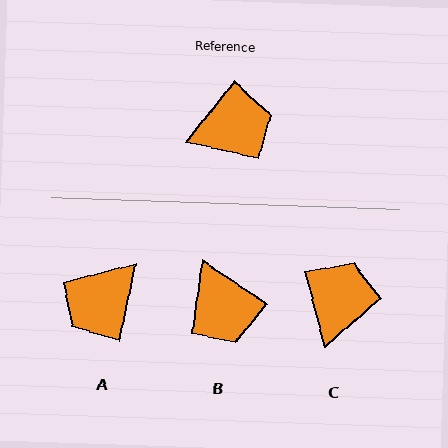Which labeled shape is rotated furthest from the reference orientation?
A, about 153 degrees away.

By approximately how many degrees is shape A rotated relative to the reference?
Approximately 153 degrees clockwise.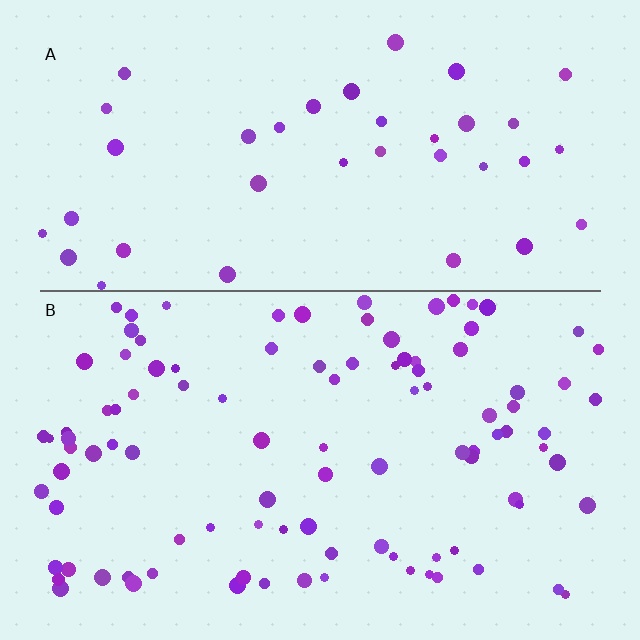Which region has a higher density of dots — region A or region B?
B (the bottom).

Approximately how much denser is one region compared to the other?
Approximately 2.5× — region B over region A.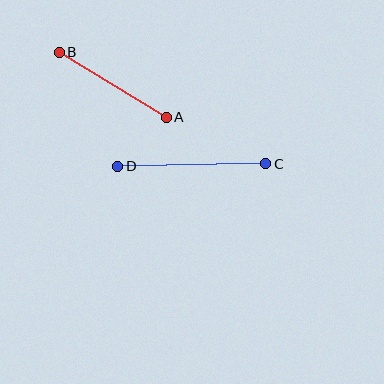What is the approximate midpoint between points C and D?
The midpoint is at approximately (192, 165) pixels.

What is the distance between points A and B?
The distance is approximately 125 pixels.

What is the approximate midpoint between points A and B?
The midpoint is at approximately (113, 85) pixels.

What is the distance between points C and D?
The distance is approximately 148 pixels.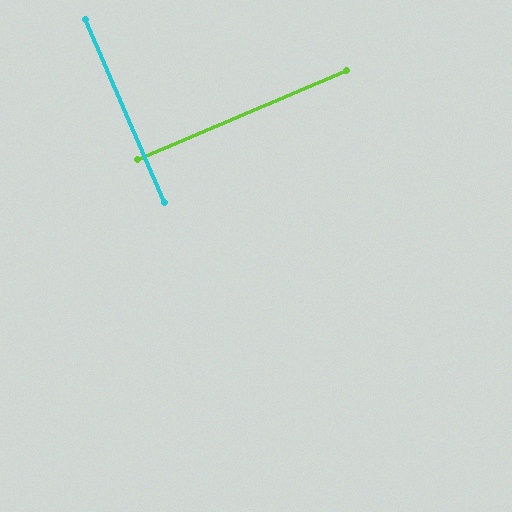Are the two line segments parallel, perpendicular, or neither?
Perpendicular — they meet at approximately 90°.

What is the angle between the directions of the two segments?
Approximately 90 degrees.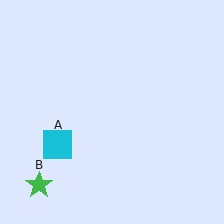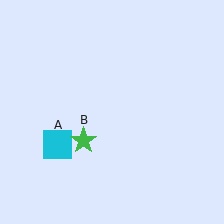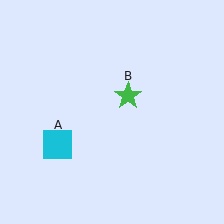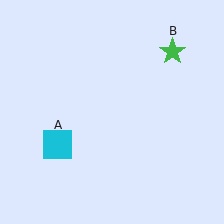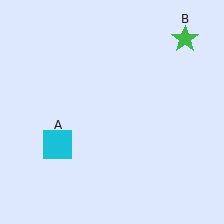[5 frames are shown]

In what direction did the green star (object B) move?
The green star (object B) moved up and to the right.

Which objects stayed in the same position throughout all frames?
Cyan square (object A) remained stationary.